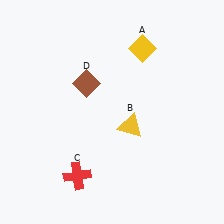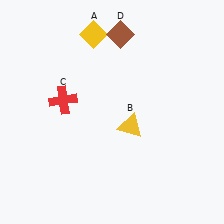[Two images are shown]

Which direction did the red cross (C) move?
The red cross (C) moved up.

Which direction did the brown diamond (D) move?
The brown diamond (D) moved up.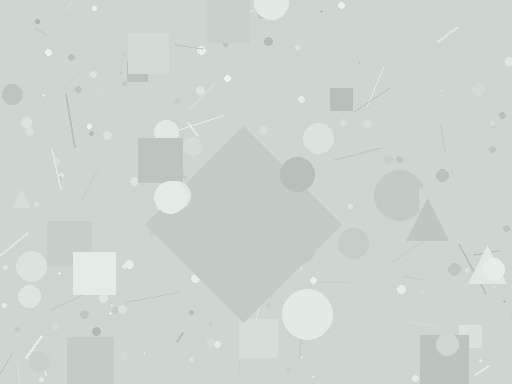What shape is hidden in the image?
A diamond is hidden in the image.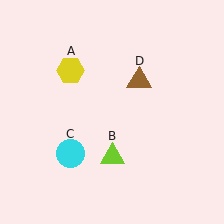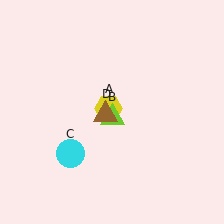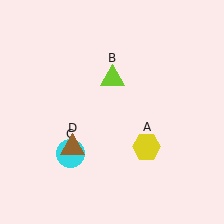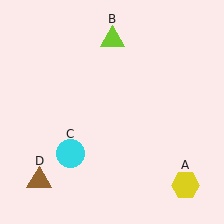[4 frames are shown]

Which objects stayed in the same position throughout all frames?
Cyan circle (object C) remained stationary.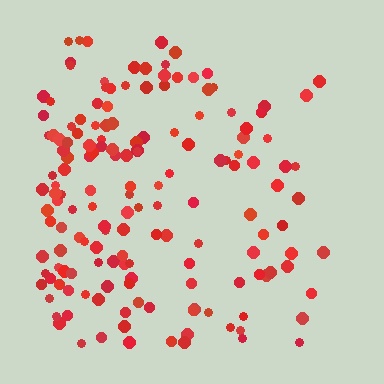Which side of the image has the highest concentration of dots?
The left.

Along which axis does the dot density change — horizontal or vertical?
Horizontal.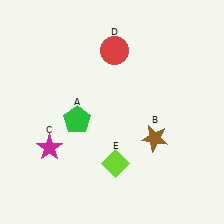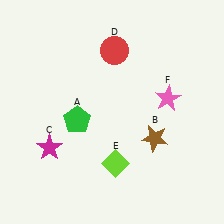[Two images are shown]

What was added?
A pink star (F) was added in Image 2.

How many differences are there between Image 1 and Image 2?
There is 1 difference between the two images.